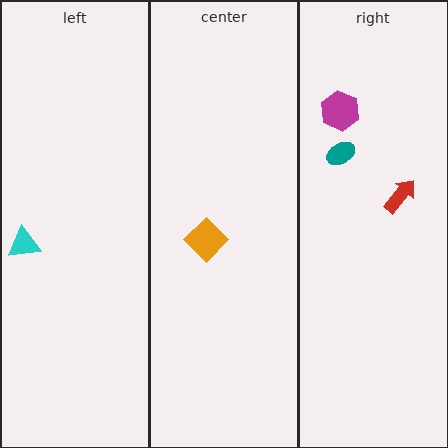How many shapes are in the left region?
1.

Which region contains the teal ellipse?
The right region.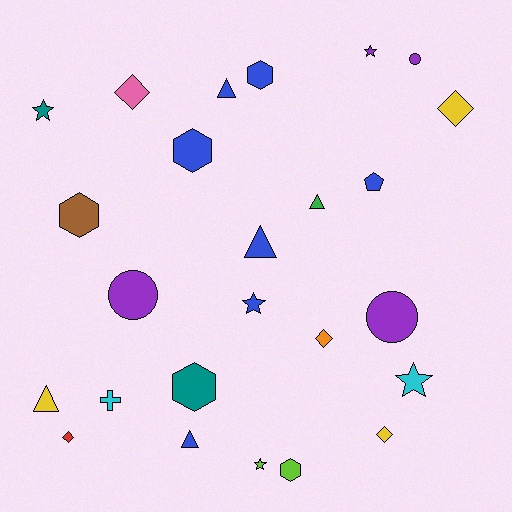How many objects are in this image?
There are 25 objects.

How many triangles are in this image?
There are 5 triangles.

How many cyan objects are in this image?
There are 2 cyan objects.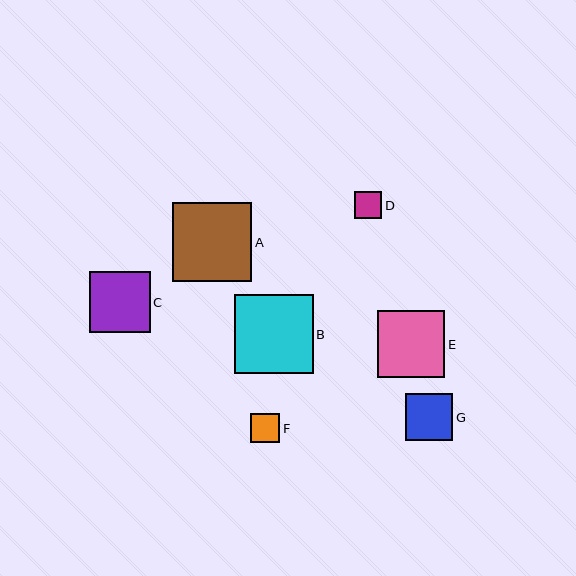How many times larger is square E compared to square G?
Square E is approximately 1.4 times the size of square G.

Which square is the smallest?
Square D is the smallest with a size of approximately 28 pixels.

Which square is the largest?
Square A is the largest with a size of approximately 79 pixels.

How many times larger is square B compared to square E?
Square B is approximately 1.2 times the size of square E.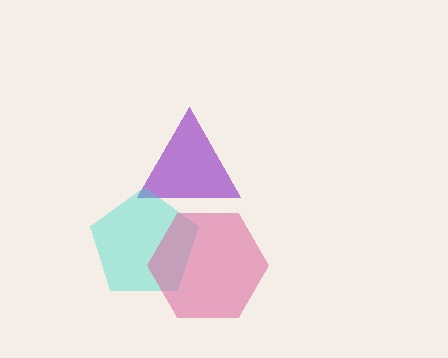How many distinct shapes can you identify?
There are 3 distinct shapes: a purple triangle, a cyan pentagon, a pink hexagon.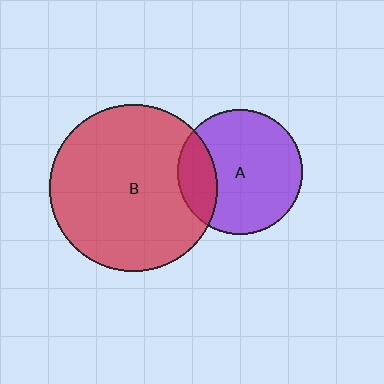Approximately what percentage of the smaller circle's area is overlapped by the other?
Approximately 20%.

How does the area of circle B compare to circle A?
Approximately 1.8 times.